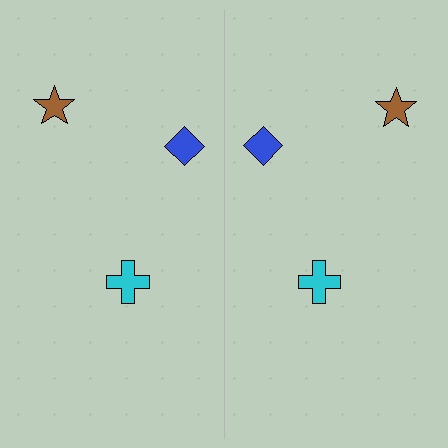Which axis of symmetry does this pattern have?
The pattern has a vertical axis of symmetry running through the center of the image.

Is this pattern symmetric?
Yes, this pattern has bilateral (reflection) symmetry.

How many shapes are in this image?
There are 6 shapes in this image.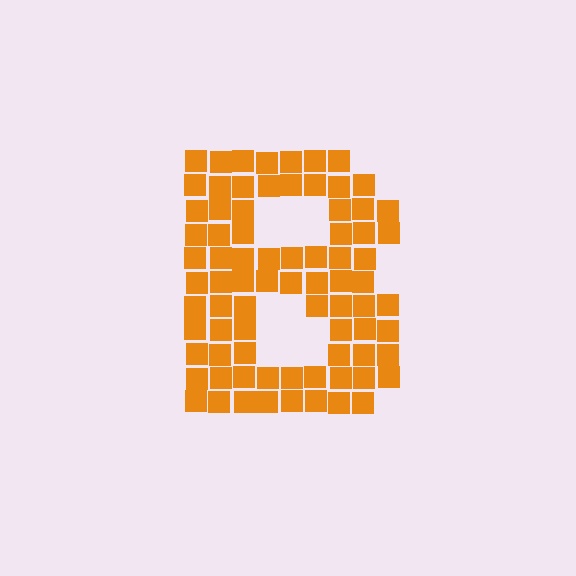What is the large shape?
The large shape is the letter B.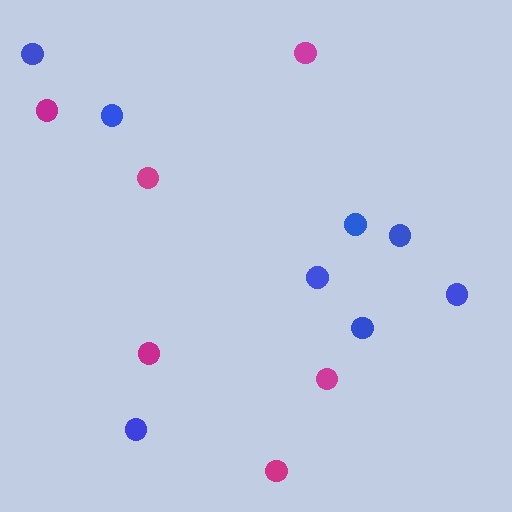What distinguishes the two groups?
There are 2 groups: one group of blue circles (8) and one group of magenta circles (6).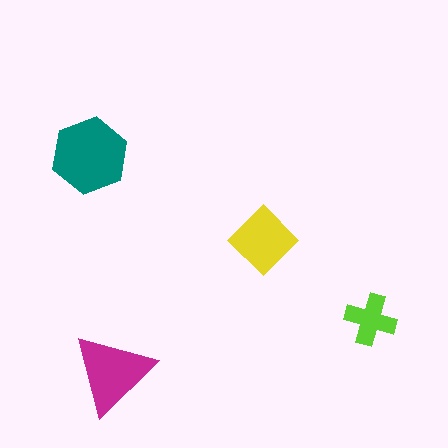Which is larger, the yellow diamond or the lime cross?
The yellow diamond.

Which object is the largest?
The teal hexagon.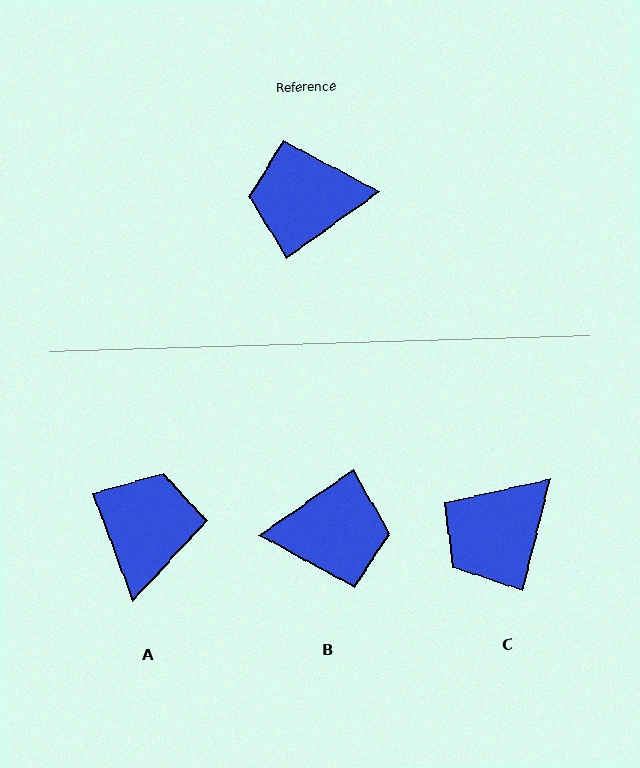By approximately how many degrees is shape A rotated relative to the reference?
Approximately 105 degrees clockwise.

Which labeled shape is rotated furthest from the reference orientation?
B, about 179 degrees away.